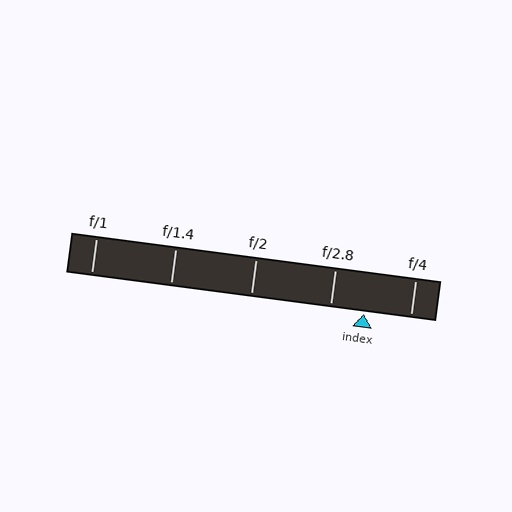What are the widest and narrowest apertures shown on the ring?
The widest aperture shown is f/1 and the narrowest is f/4.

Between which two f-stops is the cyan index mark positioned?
The index mark is between f/2.8 and f/4.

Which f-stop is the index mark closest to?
The index mark is closest to f/2.8.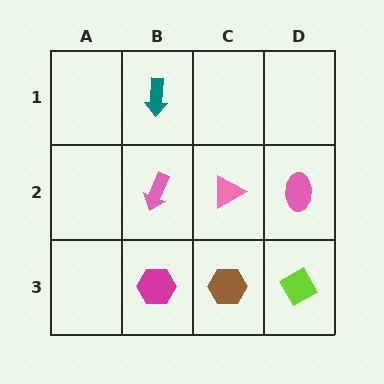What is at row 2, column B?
A pink arrow.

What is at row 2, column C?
A pink triangle.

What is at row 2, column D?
A pink ellipse.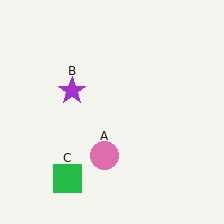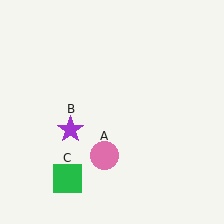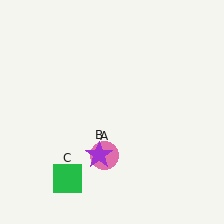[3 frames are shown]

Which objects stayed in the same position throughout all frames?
Pink circle (object A) and green square (object C) remained stationary.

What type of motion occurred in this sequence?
The purple star (object B) rotated counterclockwise around the center of the scene.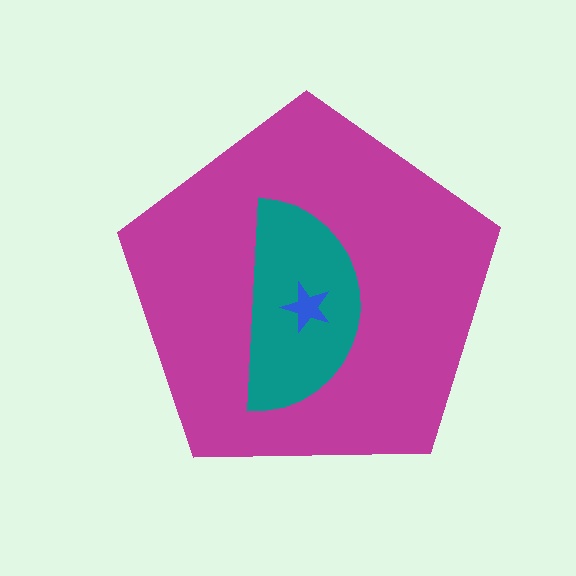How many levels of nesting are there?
3.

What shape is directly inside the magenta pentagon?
The teal semicircle.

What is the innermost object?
The blue star.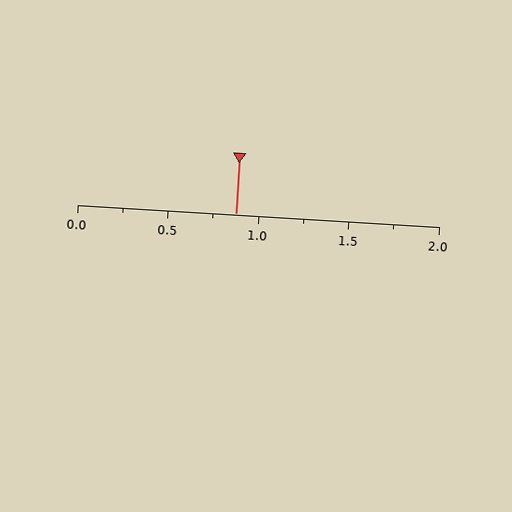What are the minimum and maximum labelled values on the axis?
The axis runs from 0.0 to 2.0.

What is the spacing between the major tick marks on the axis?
The major ticks are spaced 0.5 apart.